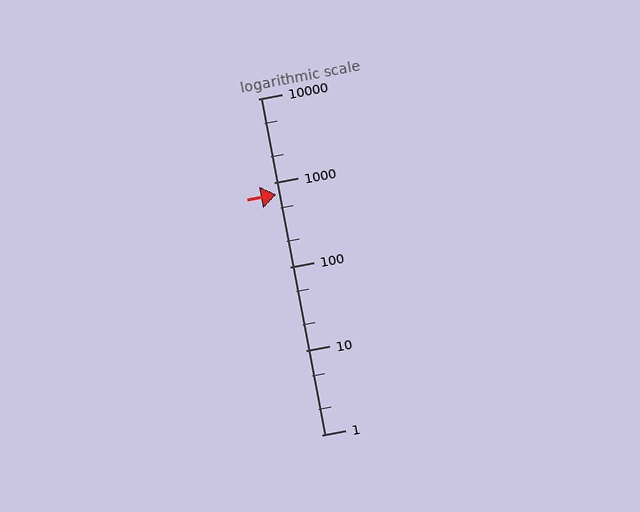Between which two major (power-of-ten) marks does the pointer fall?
The pointer is between 100 and 1000.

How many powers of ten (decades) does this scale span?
The scale spans 4 decades, from 1 to 10000.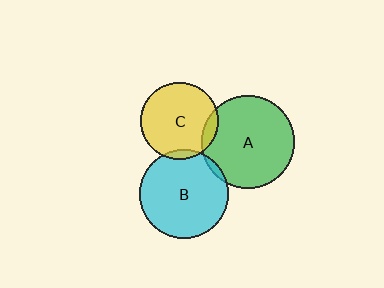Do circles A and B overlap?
Yes.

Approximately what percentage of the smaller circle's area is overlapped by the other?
Approximately 5%.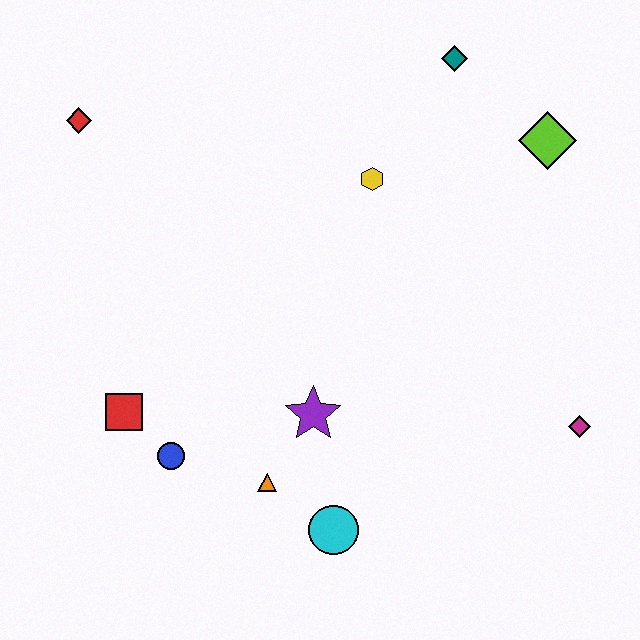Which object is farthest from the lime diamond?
The red square is farthest from the lime diamond.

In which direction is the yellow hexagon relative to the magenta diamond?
The yellow hexagon is above the magenta diamond.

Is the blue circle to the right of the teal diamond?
No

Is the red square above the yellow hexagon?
No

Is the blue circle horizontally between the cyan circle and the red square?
Yes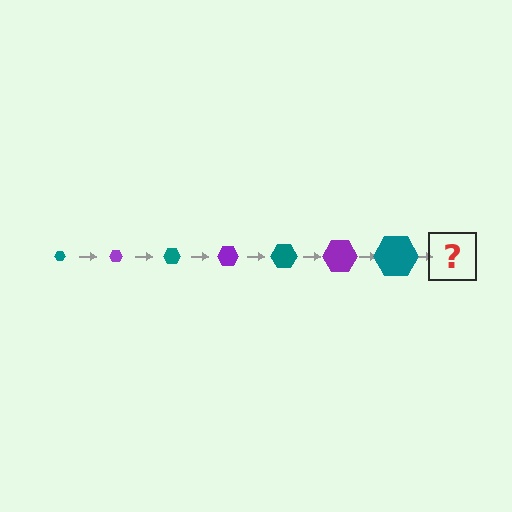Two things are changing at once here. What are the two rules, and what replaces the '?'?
The two rules are that the hexagon grows larger each step and the color cycles through teal and purple. The '?' should be a purple hexagon, larger than the previous one.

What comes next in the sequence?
The next element should be a purple hexagon, larger than the previous one.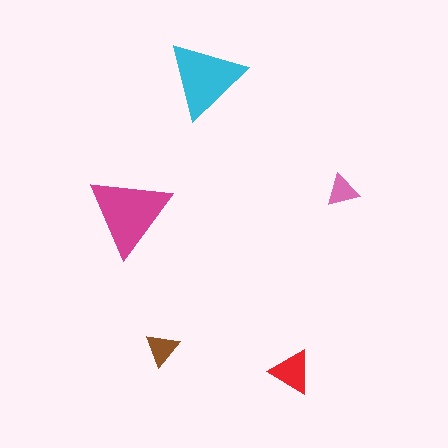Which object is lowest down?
The red triangle is bottommost.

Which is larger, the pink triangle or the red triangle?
The red one.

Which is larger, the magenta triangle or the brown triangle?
The magenta one.